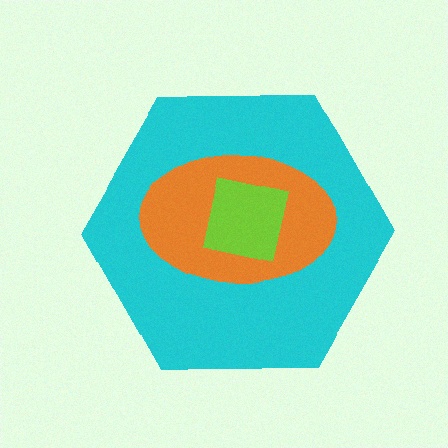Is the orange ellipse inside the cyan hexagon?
Yes.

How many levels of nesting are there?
3.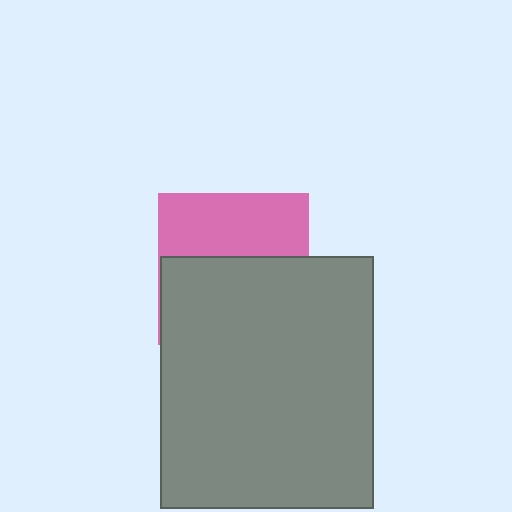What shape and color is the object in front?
The object in front is a gray rectangle.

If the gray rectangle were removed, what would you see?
You would see the complete pink square.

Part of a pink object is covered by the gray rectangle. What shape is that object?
It is a square.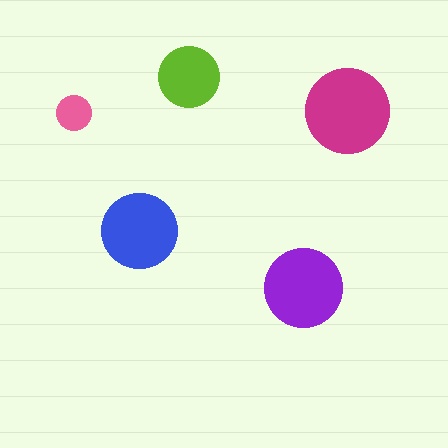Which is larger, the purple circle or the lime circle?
The purple one.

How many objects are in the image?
There are 5 objects in the image.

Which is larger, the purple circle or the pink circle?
The purple one.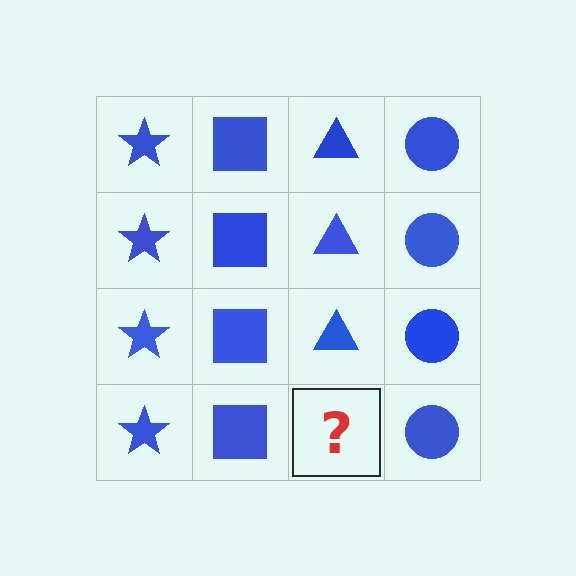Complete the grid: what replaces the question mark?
The question mark should be replaced with a blue triangle.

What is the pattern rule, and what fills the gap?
The rule is that each column has a consistent shape. The gap should be filled with a blue triangle.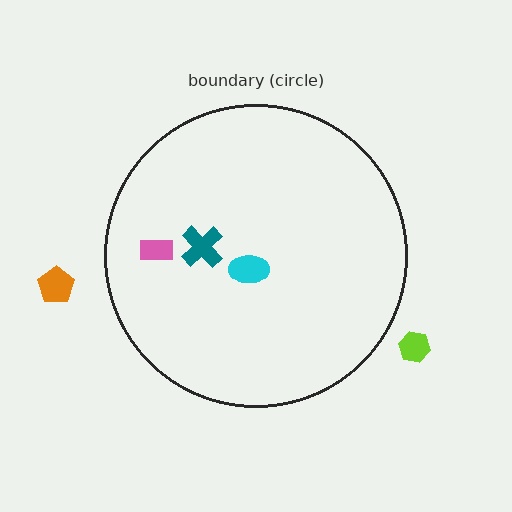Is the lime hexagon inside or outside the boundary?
Outside.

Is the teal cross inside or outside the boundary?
Inside.